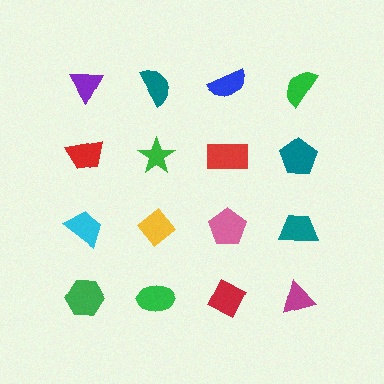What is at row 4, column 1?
A green hexagon.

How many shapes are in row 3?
4 shapes.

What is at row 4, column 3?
A red diamond.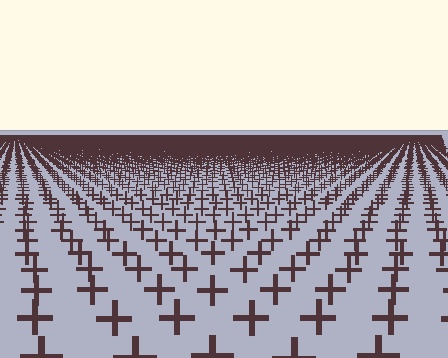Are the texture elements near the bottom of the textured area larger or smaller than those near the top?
Larger. Near the bottom, elements are closer to the viewer and appear at a bigger on-screen size.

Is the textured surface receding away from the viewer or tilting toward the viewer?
The surface is receding away from the viewer. Texture elements get smaller and denser toward the top.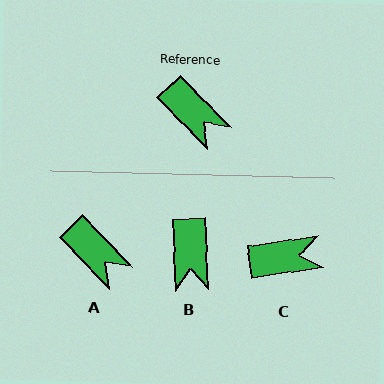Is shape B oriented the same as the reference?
No, it is off by about 41 degrees.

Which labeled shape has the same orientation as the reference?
A.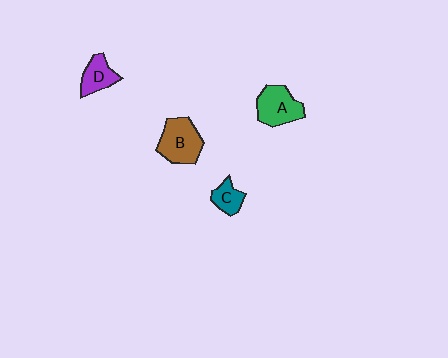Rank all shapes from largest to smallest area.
From largest to smallest: B (brown), A (green), D (purple), C (teal).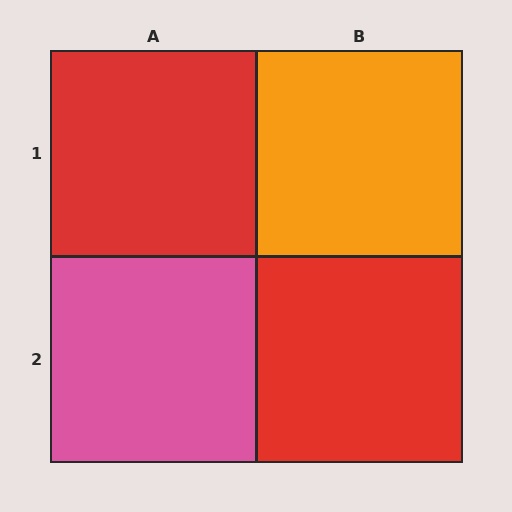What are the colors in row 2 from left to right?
Pink, red.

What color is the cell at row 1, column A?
Red.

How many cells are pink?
1 cell is pink.